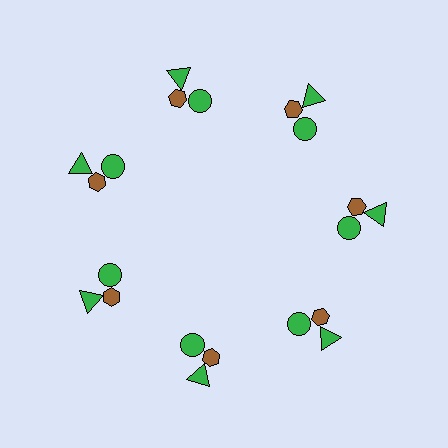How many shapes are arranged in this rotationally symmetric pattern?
There are 21 shapes, arranged in 7 groups of 3.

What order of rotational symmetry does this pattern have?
This pattern has 7-fold rotational symmetry.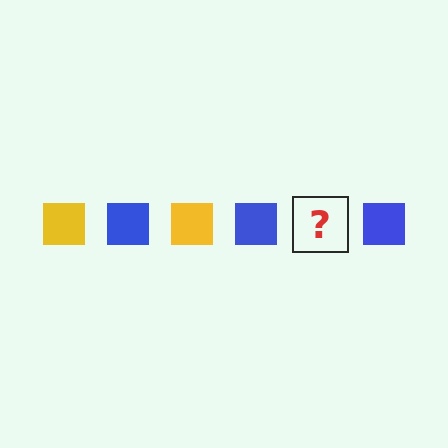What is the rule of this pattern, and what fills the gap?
The rule is that the pattern cycles through yellow, blue squares. The gap should be filled with a yellow square.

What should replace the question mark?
The question mark should be replaced with a yellow square.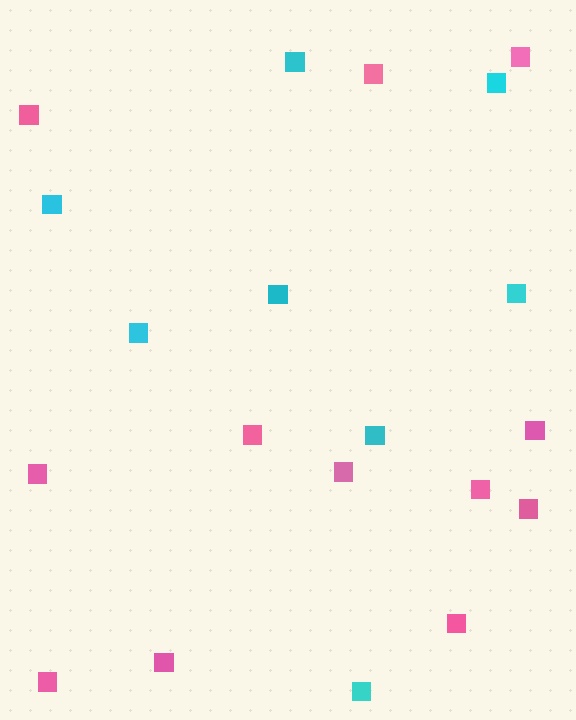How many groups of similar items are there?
There are 2 groups: one group of pink squares (12) and one group of cyan squares (8).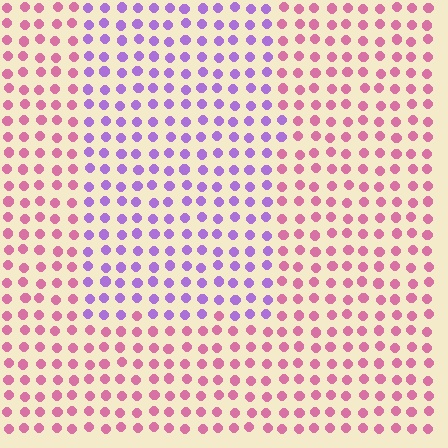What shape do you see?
I see a rectangle.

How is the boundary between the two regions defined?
The boundary is defined purely by a slight shift in hue (about 56 degrees). Spacing, size, and orientation are identical on both sides.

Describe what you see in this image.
The image is filled with small pink elements in a uniform arrangement. A rectangle-shaped region is visible where the elements are tinted to a slightly different hue, forming a subtle color boundary.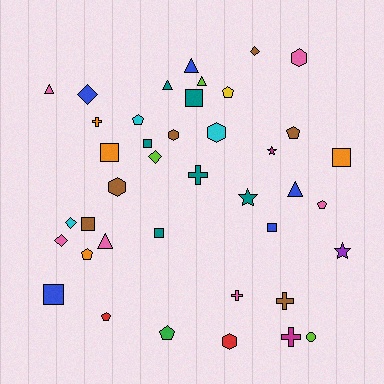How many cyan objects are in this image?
There are 3 cyan objects.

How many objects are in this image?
There are 40 objects.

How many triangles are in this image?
There are 6 triangles.